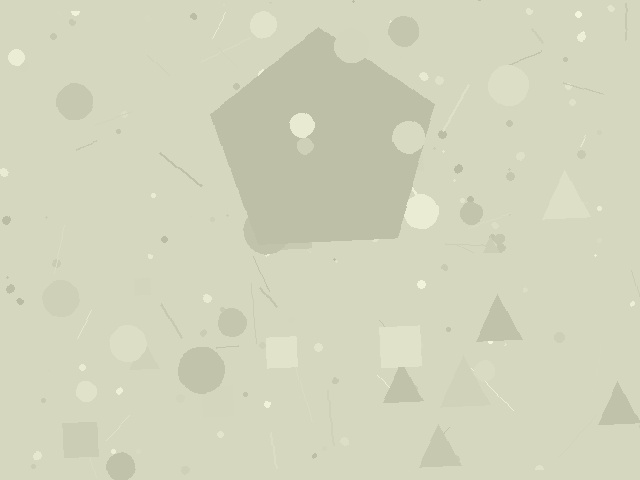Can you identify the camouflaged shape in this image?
The camouflaged shape is a pentagon.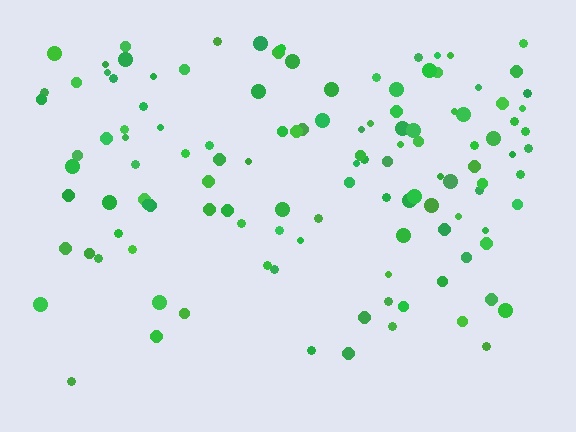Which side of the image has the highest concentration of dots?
The top.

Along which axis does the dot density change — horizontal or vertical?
Vertical.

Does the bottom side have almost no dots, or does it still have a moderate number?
Still a moderate number, just noticeably fewer than the top.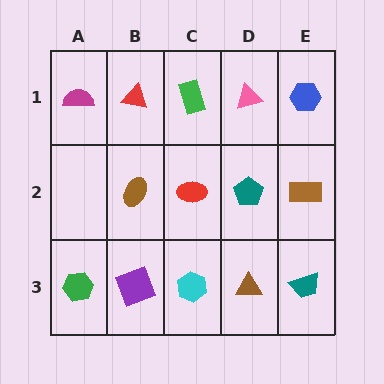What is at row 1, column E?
A blue hexagon.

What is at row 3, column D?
A brown triangle.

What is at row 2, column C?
A red ellipse.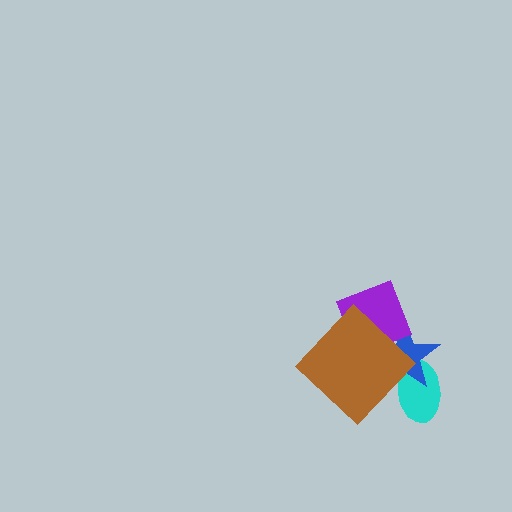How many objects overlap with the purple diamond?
2 objects overlap with the purple diamond.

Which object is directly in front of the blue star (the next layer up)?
The purple diamond is directly in front of the blue star.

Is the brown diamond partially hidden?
No, no other shape covers it.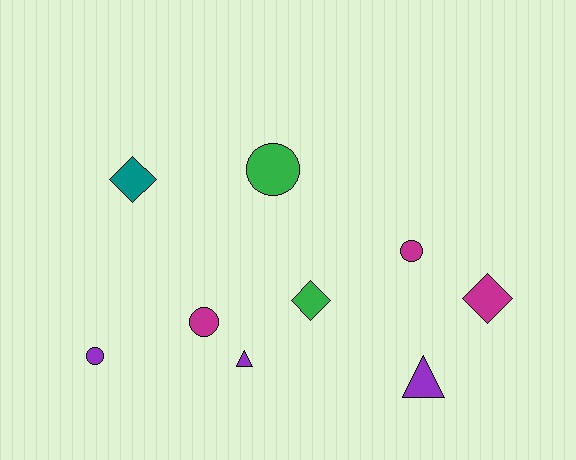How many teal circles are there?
There are no teal circles.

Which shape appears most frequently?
Circle, with 4 objects.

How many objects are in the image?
There are 9 objects.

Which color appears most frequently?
Magenta, with 3 objects.